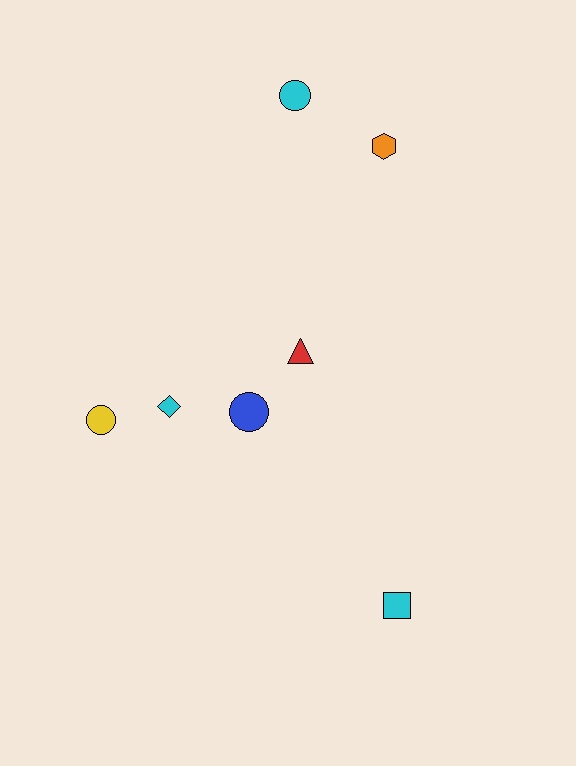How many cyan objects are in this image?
There are 3 cyan objects.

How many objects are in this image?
There are 7 objects.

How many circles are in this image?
There are 3 circles.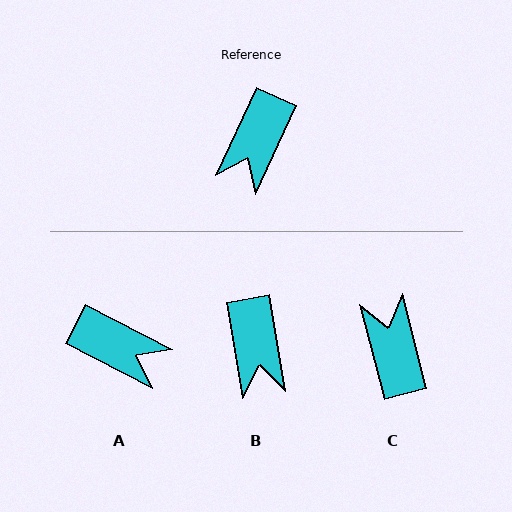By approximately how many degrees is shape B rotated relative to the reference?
Approximately 34 degrees counter-clockwise.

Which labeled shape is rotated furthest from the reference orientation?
C, about 141 degrees away.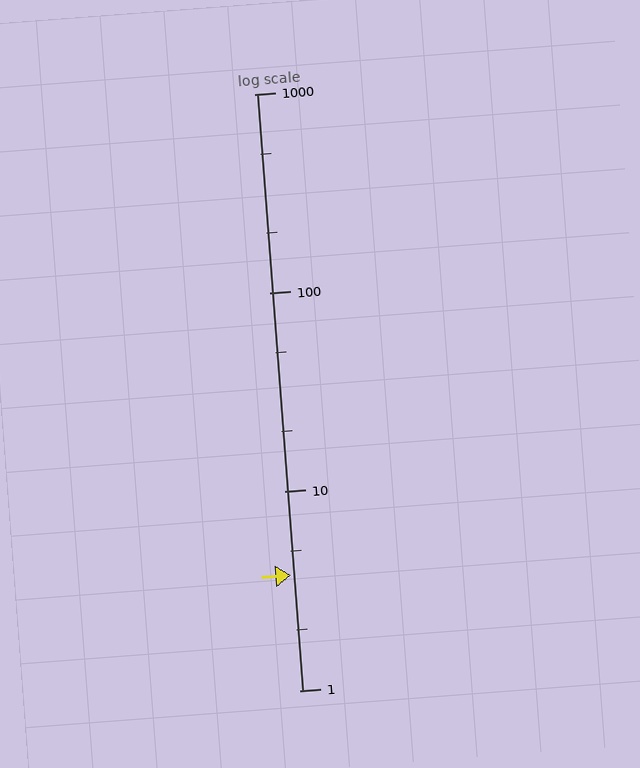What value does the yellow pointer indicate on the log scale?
The pointer indicates approximately 3.8.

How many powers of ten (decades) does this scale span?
The scale spans 3 decades, from 1 to 1000.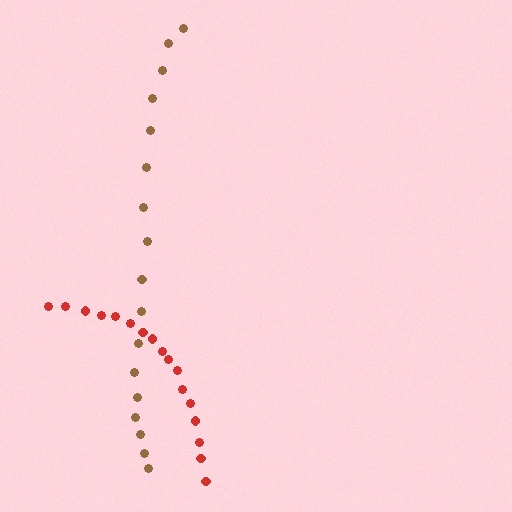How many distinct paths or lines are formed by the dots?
There are 2 distinct paths.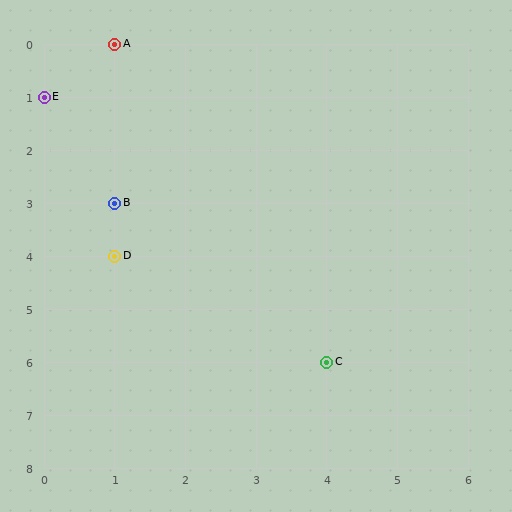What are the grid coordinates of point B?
Point B is at grid coordinates (1, 3).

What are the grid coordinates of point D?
Point D is at grid coordinates (1, 4).